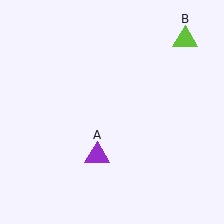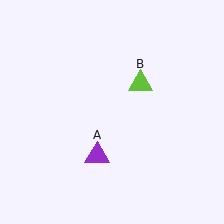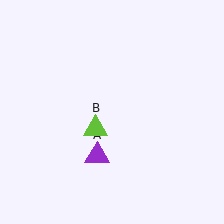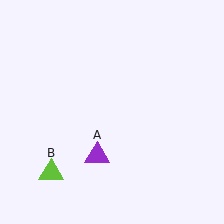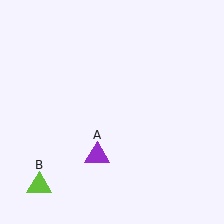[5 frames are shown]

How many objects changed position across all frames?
1 object changed position: lime triangle (object B).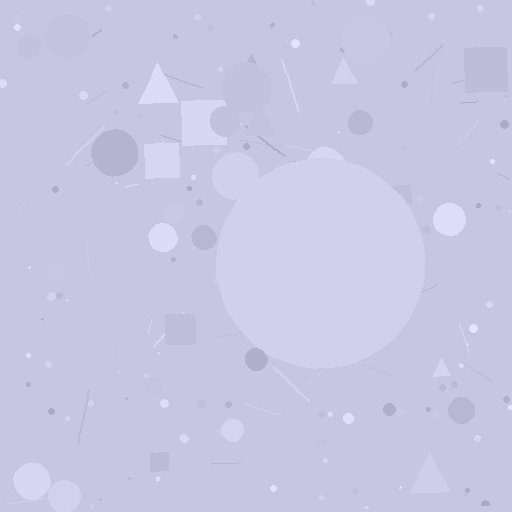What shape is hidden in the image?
A circle is hidden in the image.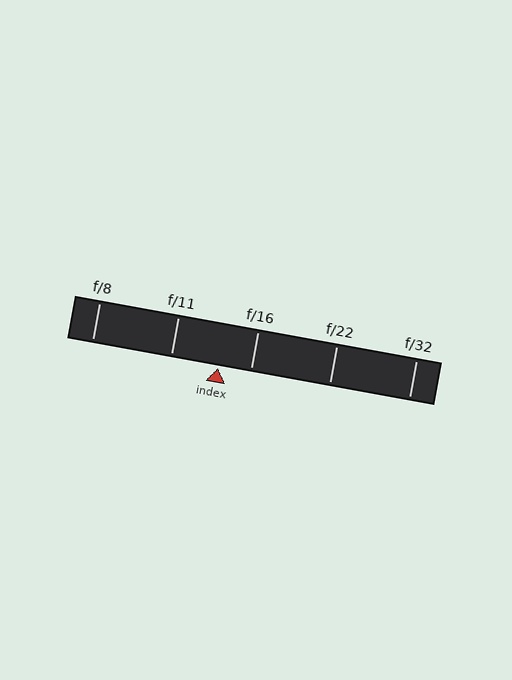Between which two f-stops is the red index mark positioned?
The index mark is between f/11 and f/16.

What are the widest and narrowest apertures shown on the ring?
The widest aperture shown is f/8 and the narrowest is f/32.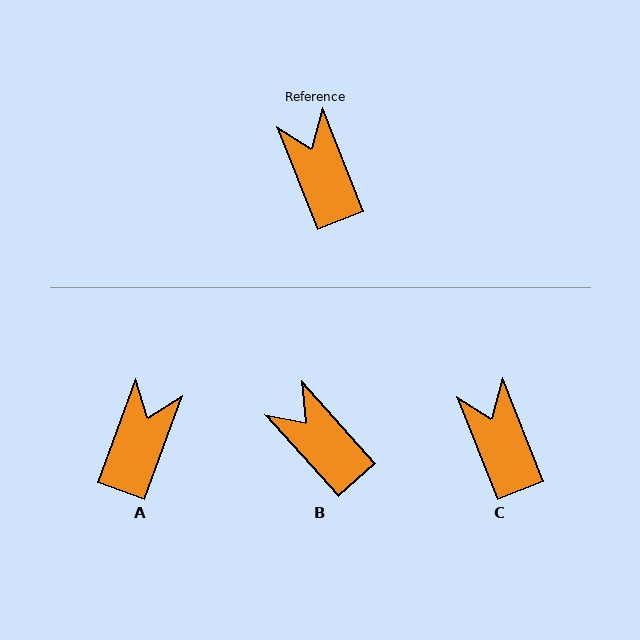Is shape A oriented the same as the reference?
No, it is off by about 42 degrees.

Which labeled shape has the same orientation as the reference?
C.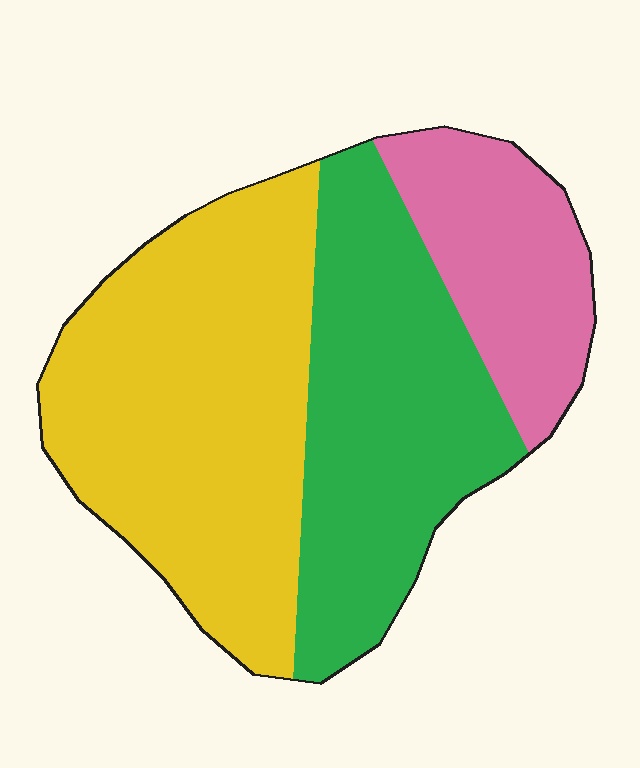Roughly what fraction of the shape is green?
Green takes up about one third (1/3) of the shape.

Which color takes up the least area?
Pink, at roughly 20%.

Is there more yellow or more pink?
Yellow.